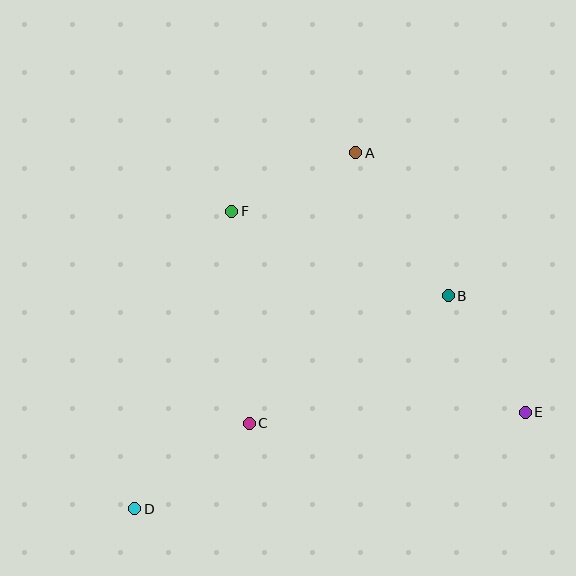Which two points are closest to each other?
Points A and F are closest to each other.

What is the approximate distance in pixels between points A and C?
The distance between A and C is approximately 290 pixels.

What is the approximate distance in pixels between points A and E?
The distance between A and E is approximately 310 pixels.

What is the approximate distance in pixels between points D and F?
The distance between D and F is approximately 313 pixels.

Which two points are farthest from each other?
Points A and D are farthest from each other.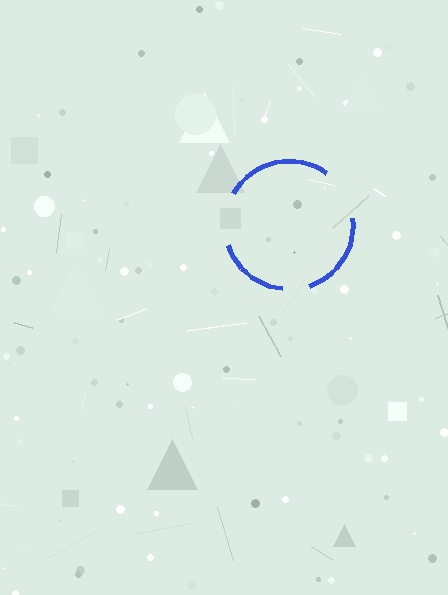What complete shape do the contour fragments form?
The contour fragments form a circle.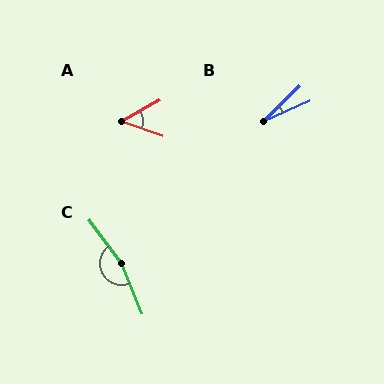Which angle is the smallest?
B, at approximately 20 degrees.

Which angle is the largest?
C, at approximately 166 degrees.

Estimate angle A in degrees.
Approximately 48 degrees.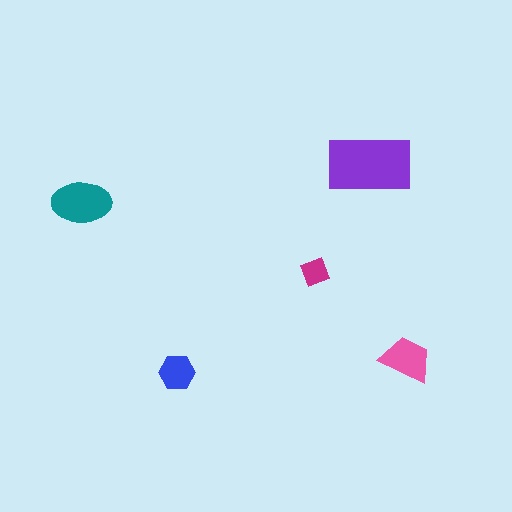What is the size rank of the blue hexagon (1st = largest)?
4th.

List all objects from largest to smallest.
The purple rectangle, the teal ellipse, the pink trapezoid, the blue hexagon, the magenta diamond.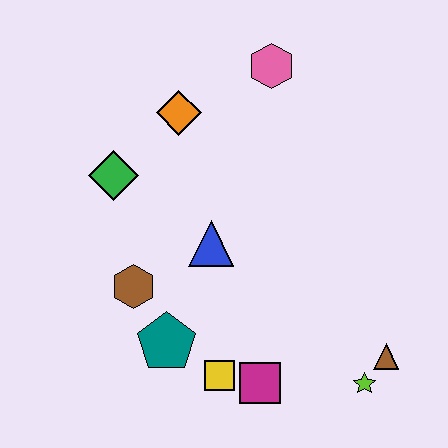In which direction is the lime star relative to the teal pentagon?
The lime star is to the right of the teal pentagon.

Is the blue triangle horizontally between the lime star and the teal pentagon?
Yes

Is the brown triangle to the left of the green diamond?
No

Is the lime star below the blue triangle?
Yes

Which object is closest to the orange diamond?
The green diamond is closest to the orange diamond.